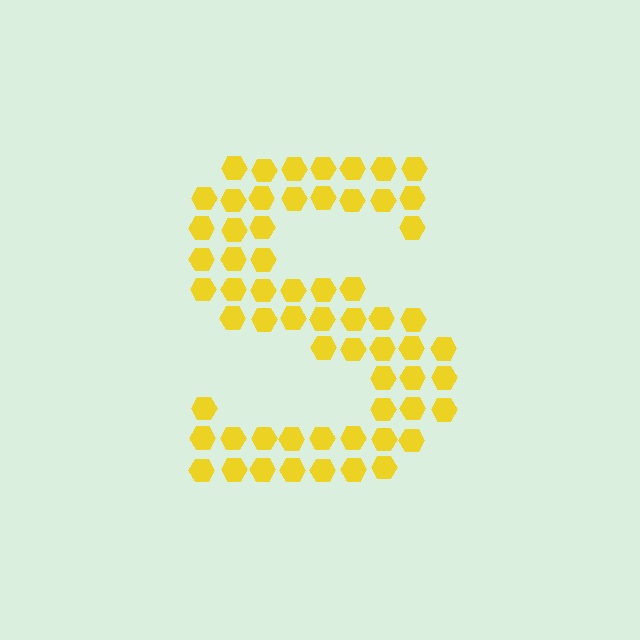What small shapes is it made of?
It is made of small hexagons.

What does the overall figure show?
The overall figure shows the letter S.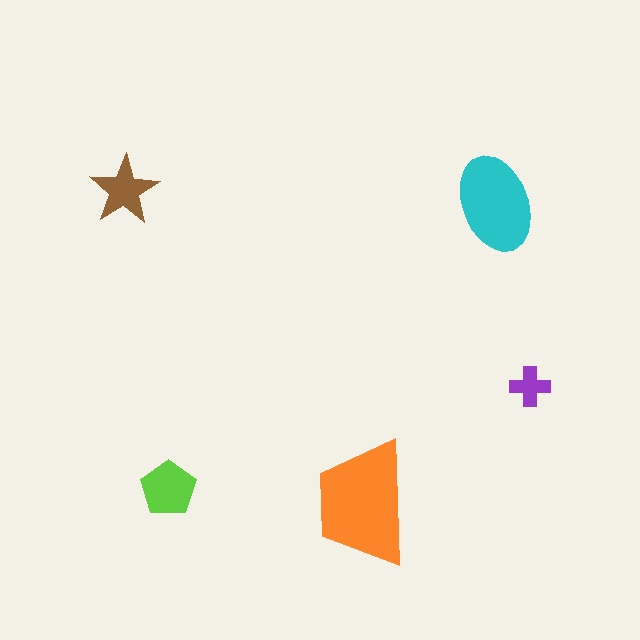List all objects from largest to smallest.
The orange trapezoid, the cyan ellipse, the lime pentagon, the brown star, the purple cross.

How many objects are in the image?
There are 5 objects in the image.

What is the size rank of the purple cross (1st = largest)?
5th.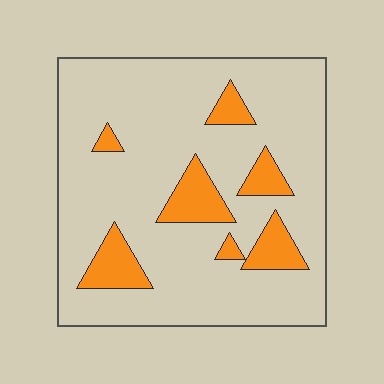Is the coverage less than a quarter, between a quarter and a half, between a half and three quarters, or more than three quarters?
Less than a quarter.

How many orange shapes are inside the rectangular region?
7.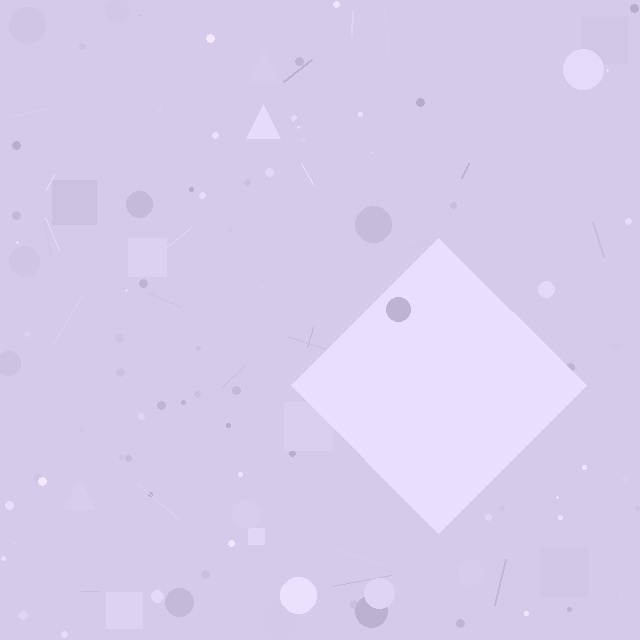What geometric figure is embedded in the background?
A diamond is embedded in the background.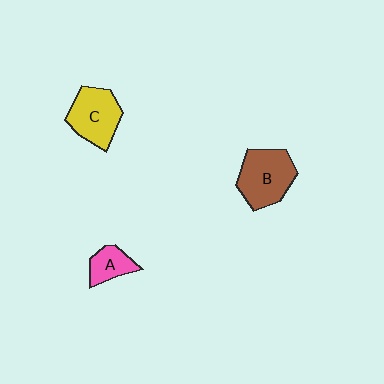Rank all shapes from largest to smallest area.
From largest to smallest: B (brown), C (yellow), A (pink).